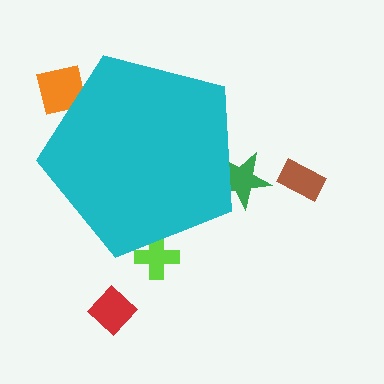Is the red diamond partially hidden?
No, the red diamond is fully visible.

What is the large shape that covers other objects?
A cyan pentagon.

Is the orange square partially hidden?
Yes, the orange square is partially hidden behind the cyan pentagon.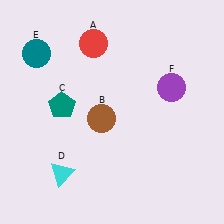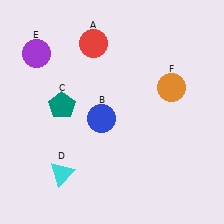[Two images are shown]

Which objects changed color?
B changed from brown to blue. E changed from teal to purple. F changed from purple to orange.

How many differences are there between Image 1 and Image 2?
There are 3 differences between the two images.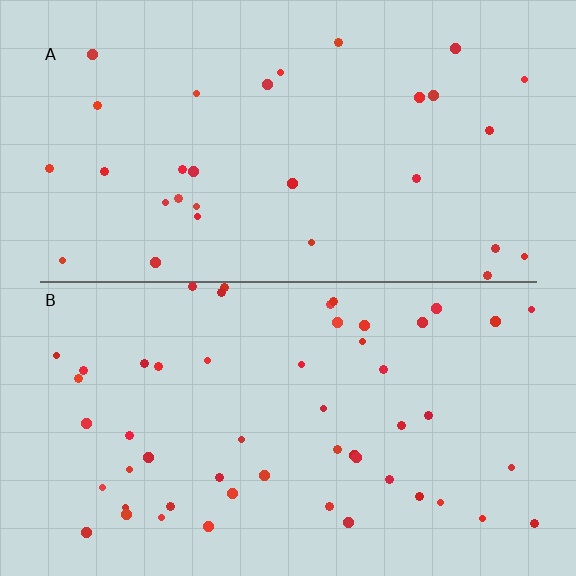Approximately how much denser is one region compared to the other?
Approximately 1.7× — region B over region A.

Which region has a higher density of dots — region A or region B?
B (the bottom).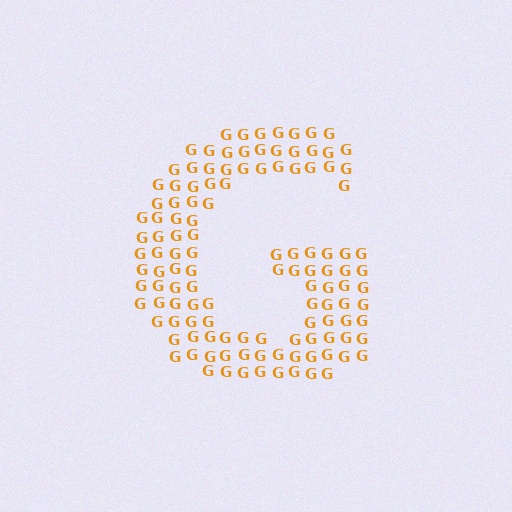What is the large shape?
The large shape is the letter G.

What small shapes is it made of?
It is made of small letter G's.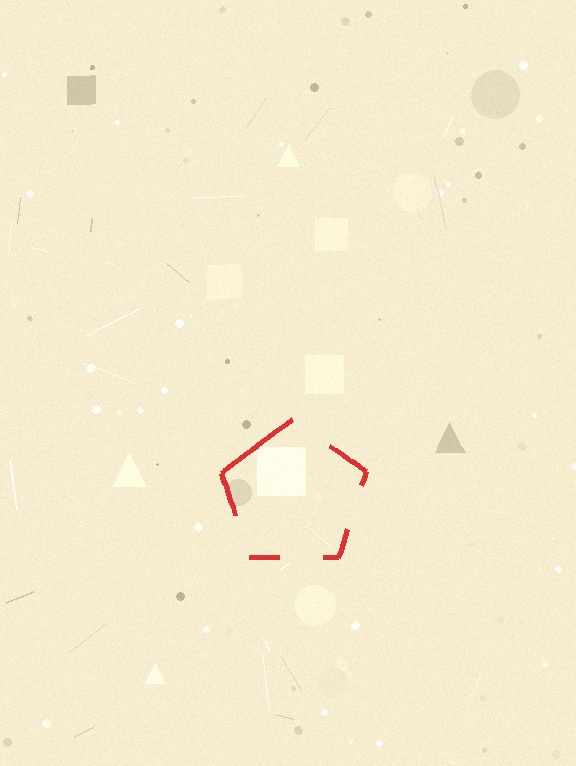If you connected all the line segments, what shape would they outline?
They would outline a pentagon.